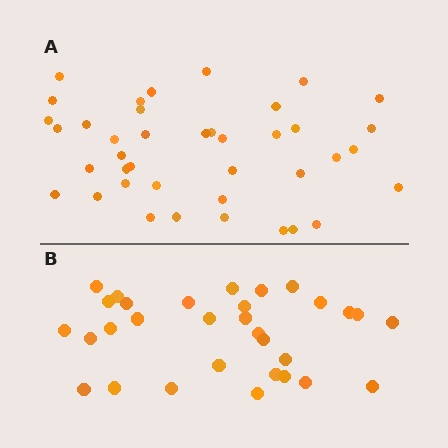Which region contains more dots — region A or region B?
Region A (the top region) has more dots.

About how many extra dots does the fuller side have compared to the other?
Region A has roughly 8 or so more dots than region B.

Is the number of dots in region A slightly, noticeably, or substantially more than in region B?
Region A has noticeably more, but not dramatically so. The ratio is roughly 1.3 to 1.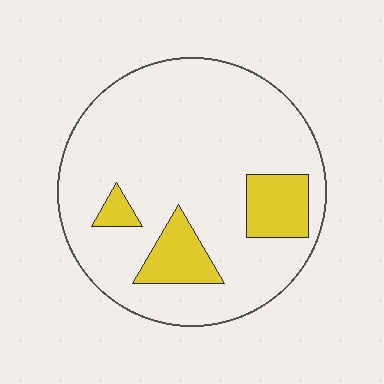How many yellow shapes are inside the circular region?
3.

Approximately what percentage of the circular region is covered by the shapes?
Approximately 15%.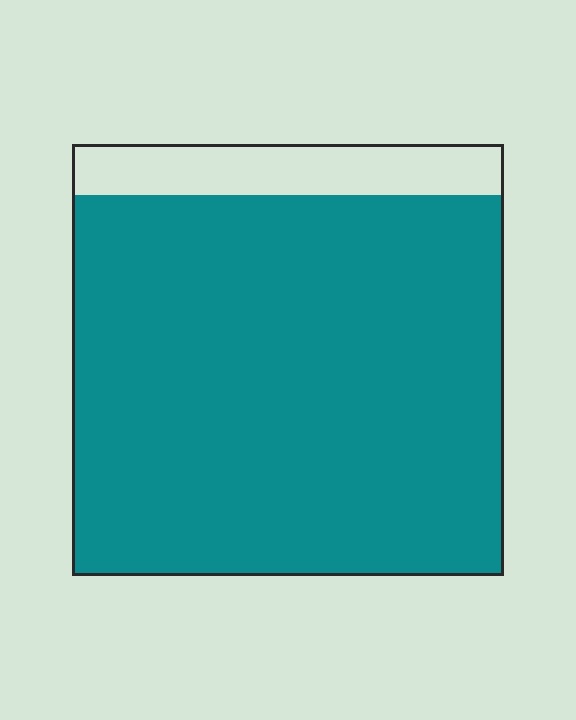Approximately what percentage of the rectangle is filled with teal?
Approximately 90%.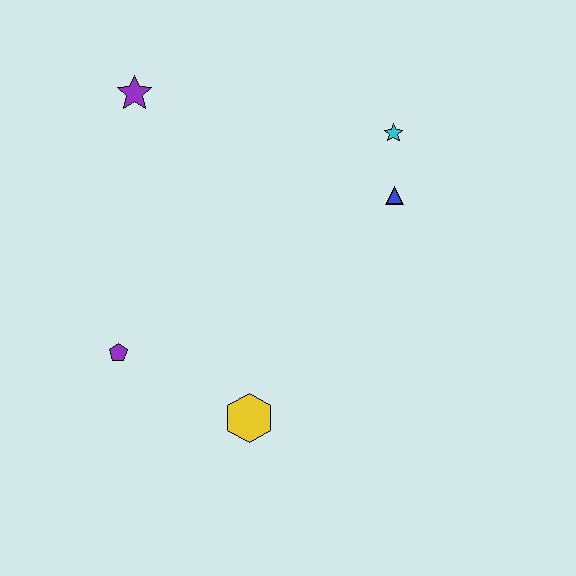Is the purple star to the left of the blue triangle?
Yes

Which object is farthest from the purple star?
The yellow hexagon is farthest from the purple star.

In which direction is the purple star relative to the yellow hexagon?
The purple star is above the yellow hexagon.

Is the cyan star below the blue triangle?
No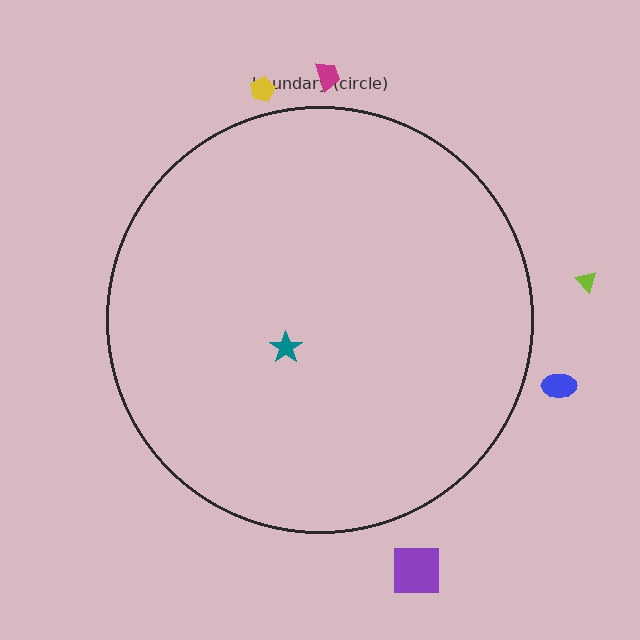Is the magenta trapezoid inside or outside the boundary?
Outside.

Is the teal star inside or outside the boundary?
Inside.